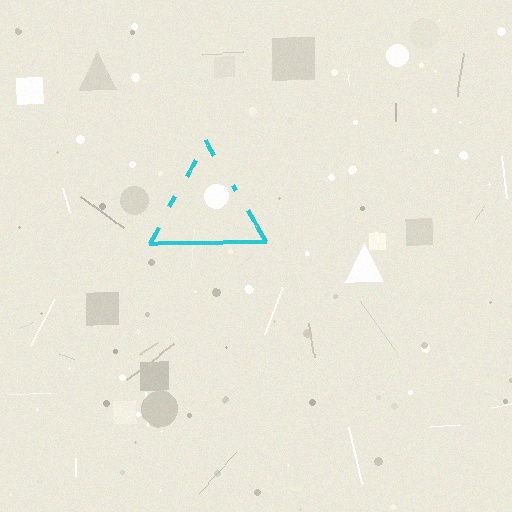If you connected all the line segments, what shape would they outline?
They would outline a triangle.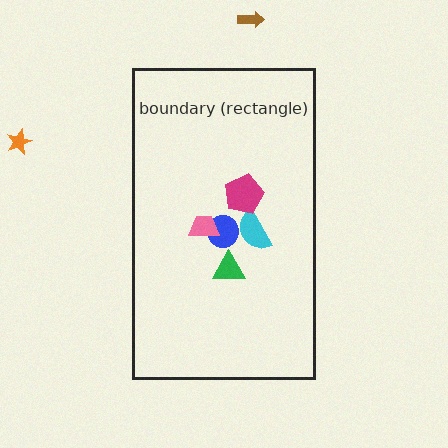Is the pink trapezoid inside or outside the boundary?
Inside.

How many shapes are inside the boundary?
5 inside, 2 outside.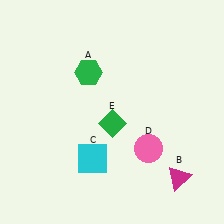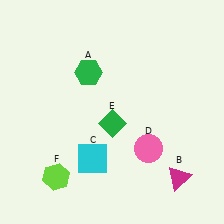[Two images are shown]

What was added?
A lime hexagon (F) was added in Image 2.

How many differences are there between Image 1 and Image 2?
There is 1 difference between the two images.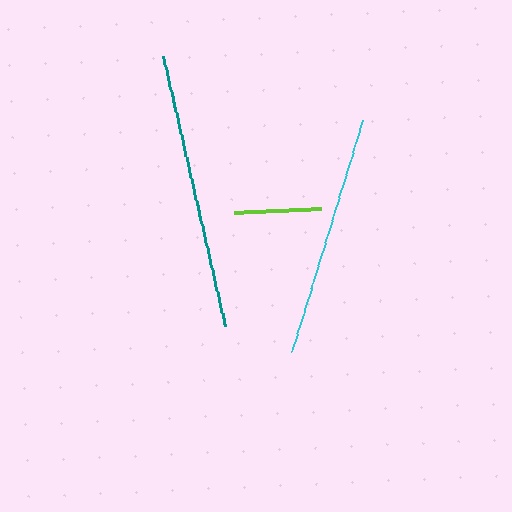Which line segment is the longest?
The teal line is the longest at approximately 277 pixels.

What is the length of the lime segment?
The lime segment is approximately 87 pixels long.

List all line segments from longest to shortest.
From longest to shortest: teal, cyan, lime.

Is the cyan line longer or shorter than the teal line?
The teal line is longer than the cyan line.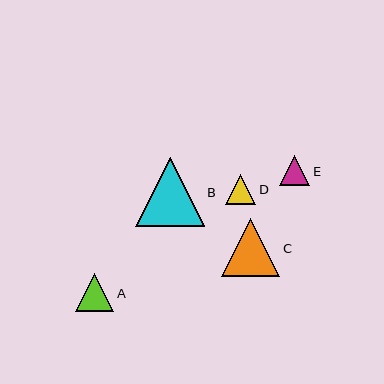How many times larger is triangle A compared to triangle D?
Triangle A is approximately 1.3 times the size of triangle D.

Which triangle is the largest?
Triangle B is the largest with a size of approximately 68 pixels.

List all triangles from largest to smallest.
From largest to smallest: B, C, A, D, E.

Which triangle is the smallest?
Triangle E is the smallest with a size of approximately 30 pixels.